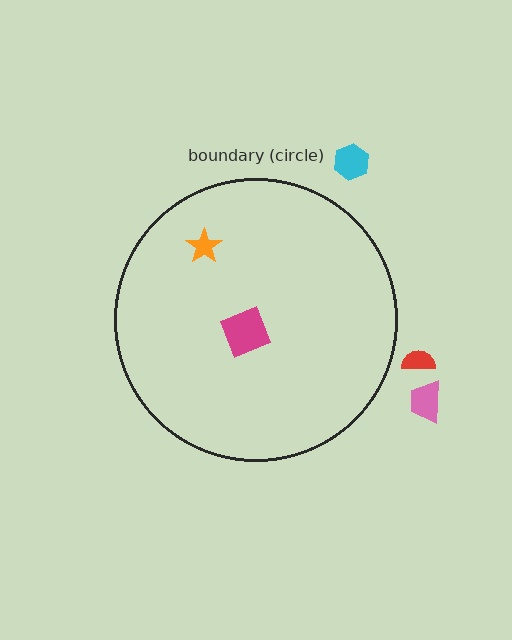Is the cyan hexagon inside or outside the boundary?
Outside.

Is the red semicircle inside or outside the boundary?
Outside.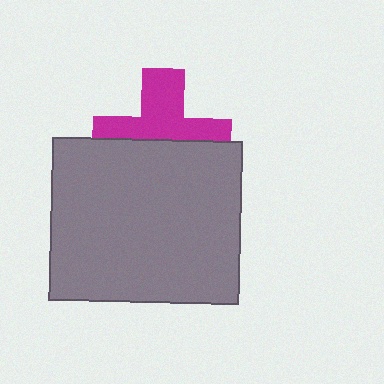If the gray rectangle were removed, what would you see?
You would see the complete magenta cross.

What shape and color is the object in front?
The object in front is a gray rectangle.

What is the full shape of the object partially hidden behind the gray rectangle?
The partially hidden object is a magenta cross.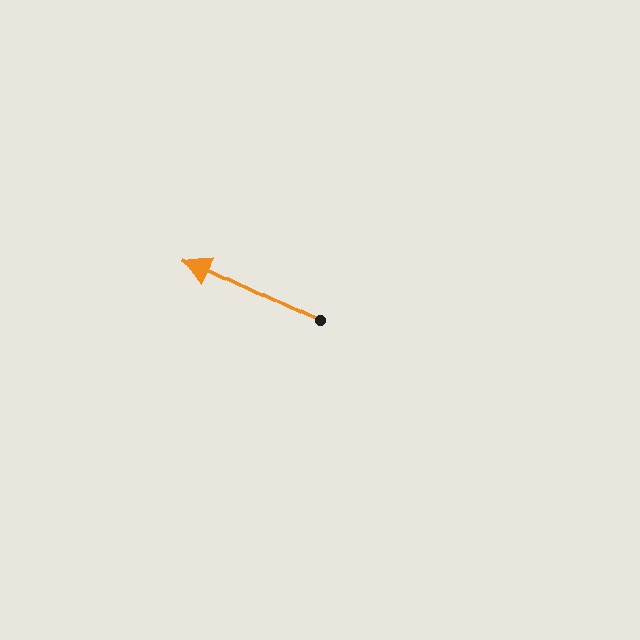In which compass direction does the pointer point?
Northwest.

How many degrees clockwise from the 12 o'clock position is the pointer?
Approximately 295 degrees.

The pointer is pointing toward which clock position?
Roughly 10 o'clock.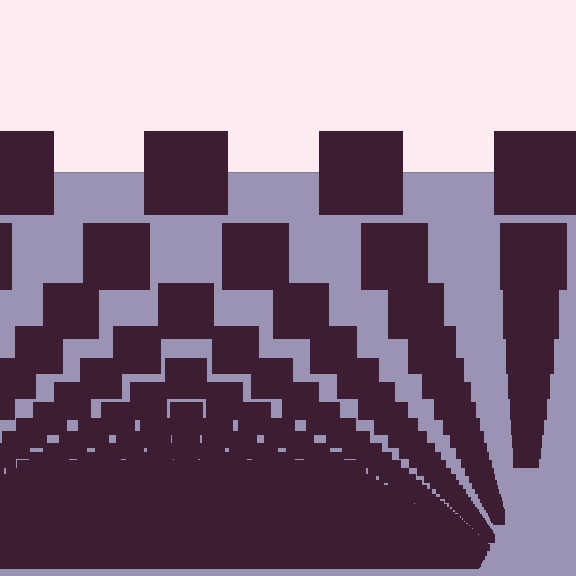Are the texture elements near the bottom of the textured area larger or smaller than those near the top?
Smaller. The gradient is inverted — elements near the bottom are smaller and denser.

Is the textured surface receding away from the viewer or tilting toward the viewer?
The surface appears to tilt toward the viewer. Texture elements get larger and sparser toward the top.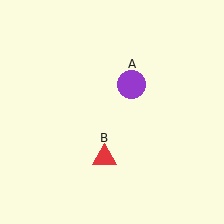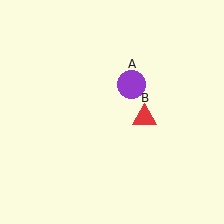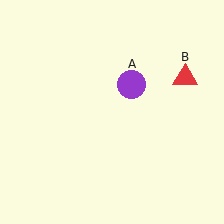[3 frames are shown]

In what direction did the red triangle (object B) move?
The red triangle (object B) moved up and to the right.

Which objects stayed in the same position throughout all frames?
Purple circle (object A) remained stationary.